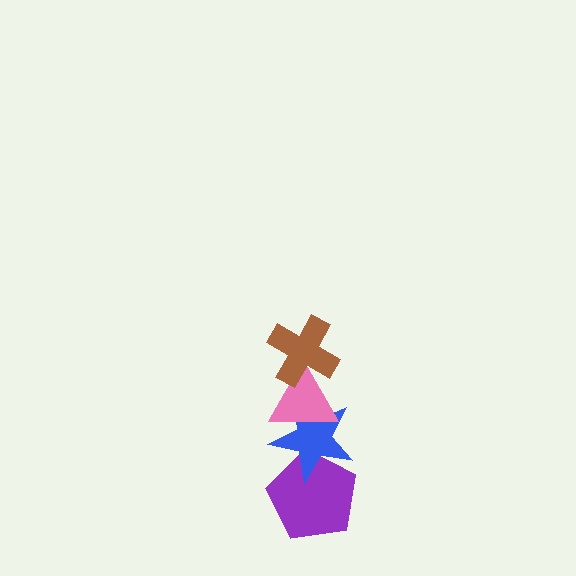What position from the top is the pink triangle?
The pink triangle is 2nd from the top.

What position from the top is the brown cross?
The brown cross is 1st from the top.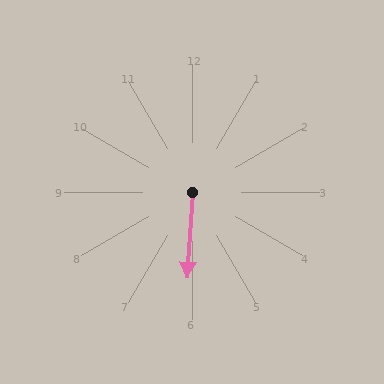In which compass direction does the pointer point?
South.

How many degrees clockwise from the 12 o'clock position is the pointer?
Approximately 183 degrees.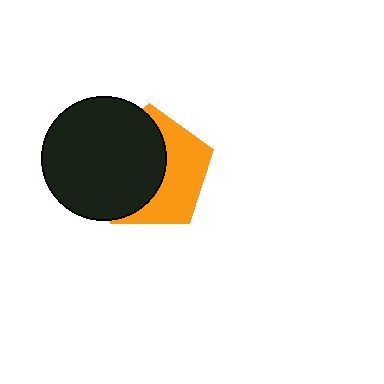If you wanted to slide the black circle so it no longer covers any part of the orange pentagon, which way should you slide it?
Slide it left — that is the most direct way to separate the two shapes.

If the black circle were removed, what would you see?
You would see the complete orange pentagon.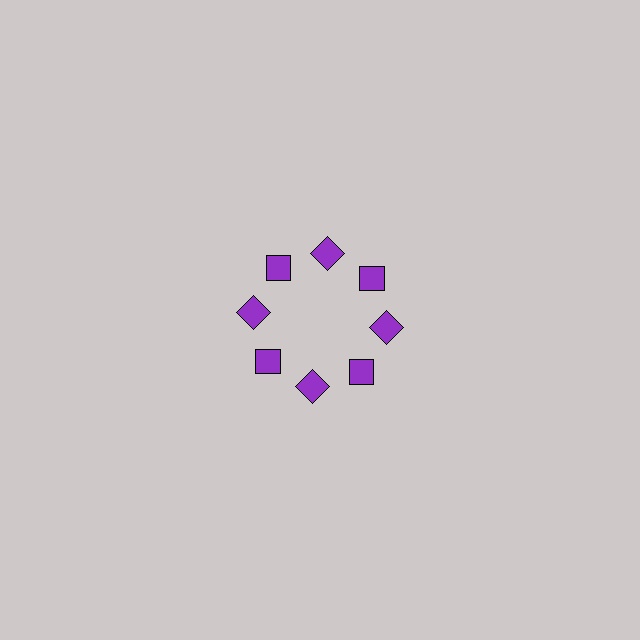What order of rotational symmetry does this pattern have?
This pattern has 8-fold rotational symmetry.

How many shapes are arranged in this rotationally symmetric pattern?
There are 8 shapes, arranged in 8 groups of 1.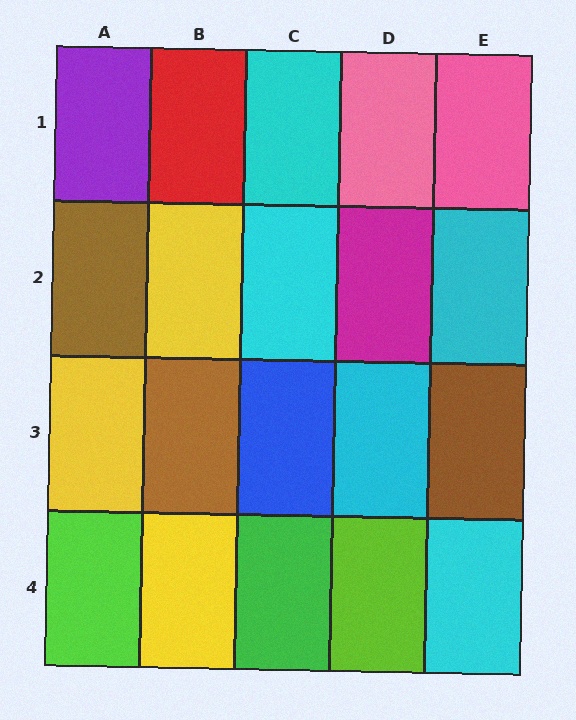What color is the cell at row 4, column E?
Cyan.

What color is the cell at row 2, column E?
Cyan.